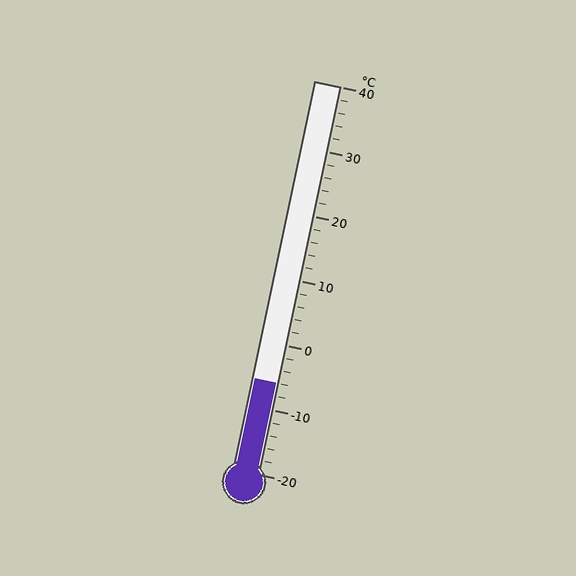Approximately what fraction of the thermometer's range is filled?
The thermometer is filled to approximately 25% of its range.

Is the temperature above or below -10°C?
The temperature is above -10°C.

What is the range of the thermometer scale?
The thermometer scale ranges from -20°C to 40°C.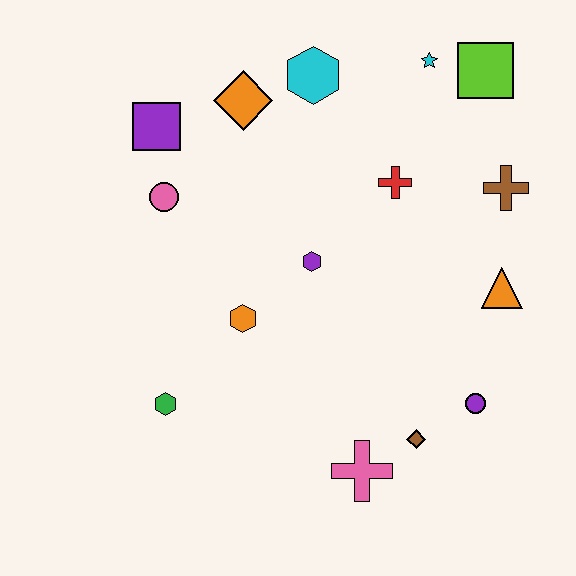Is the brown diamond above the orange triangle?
No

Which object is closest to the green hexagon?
The orange hexagon is closest to the green hexagon.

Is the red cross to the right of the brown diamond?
No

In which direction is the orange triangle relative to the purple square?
The orange triangle is to the right of the purple square.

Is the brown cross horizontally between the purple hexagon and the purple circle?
No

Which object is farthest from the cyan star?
The green hexagon is farthest from the cyan star.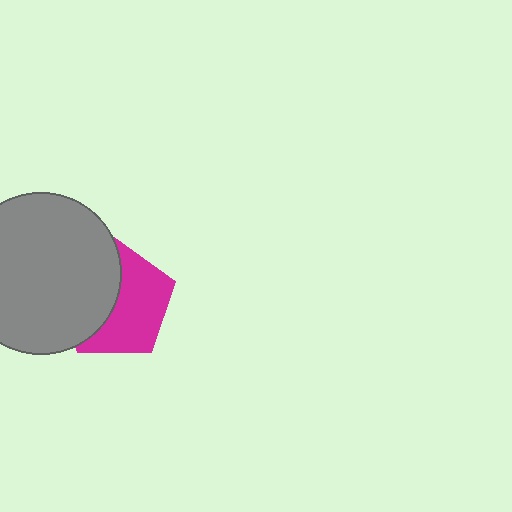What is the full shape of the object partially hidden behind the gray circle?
The partially hidden object is a magenta pentagon.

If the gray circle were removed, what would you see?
You would see the complete magenta pentagon.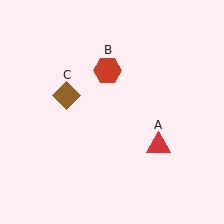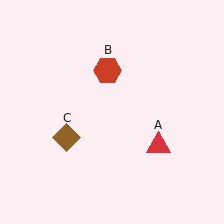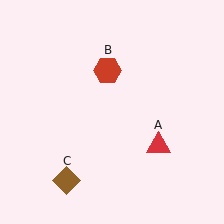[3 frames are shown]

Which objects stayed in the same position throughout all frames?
Red triangle (object A) and red hexagon (object B) remained stationary.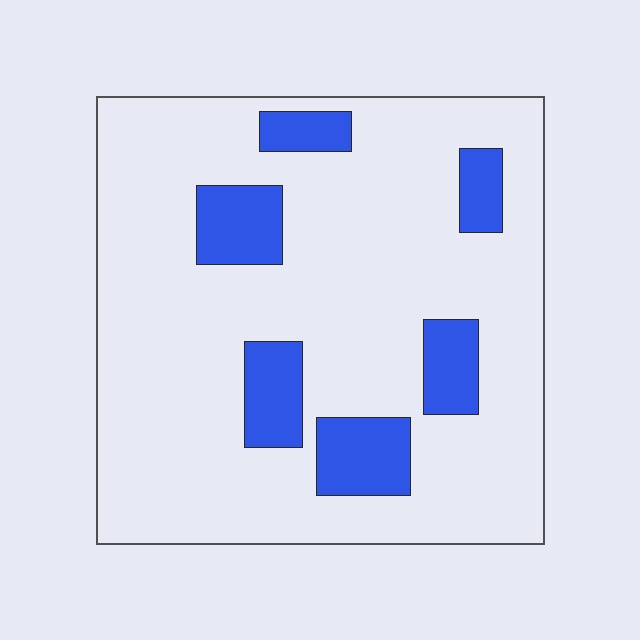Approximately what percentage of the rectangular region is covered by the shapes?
Approximately 15%.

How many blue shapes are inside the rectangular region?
6.